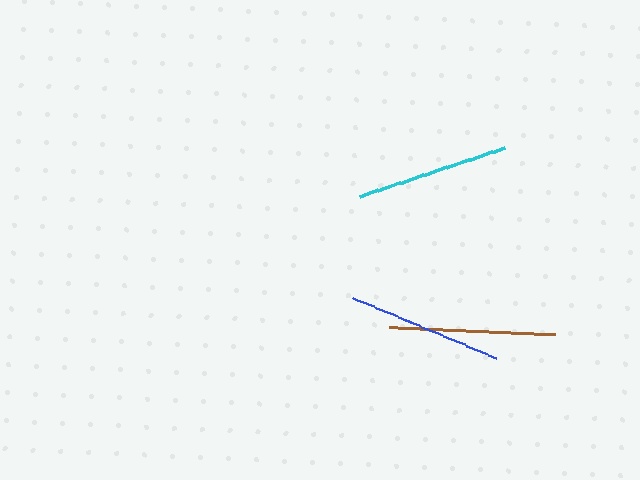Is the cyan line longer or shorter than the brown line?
The brown line is longer than the cyan line.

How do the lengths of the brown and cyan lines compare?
The brown and cyan lines are approximately the same length.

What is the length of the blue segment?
The blue segment is approximately 156 pixels long.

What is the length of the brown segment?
The brown segment is approximately 166 pixels long.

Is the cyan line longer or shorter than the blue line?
The blue line is longer than the cyan line.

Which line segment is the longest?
The brown line is the longest at approximately 166 pixels.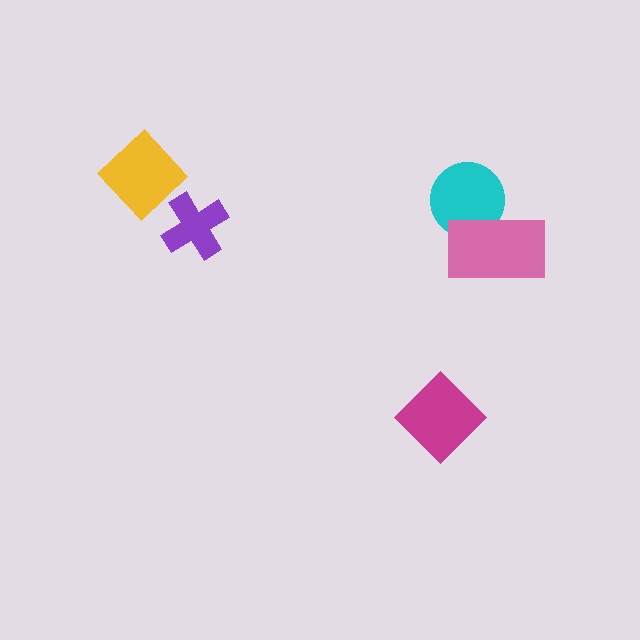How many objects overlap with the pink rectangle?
1 object overlaps with the pink rectangle.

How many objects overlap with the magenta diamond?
0 objects overlap with the magenta diamond.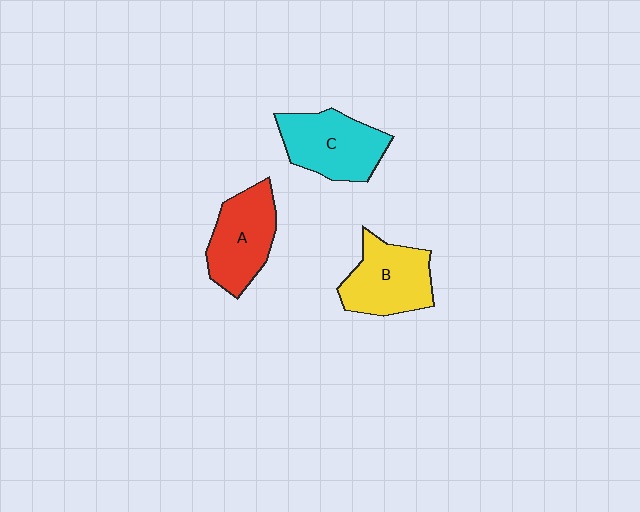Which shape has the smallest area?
Shape A (red).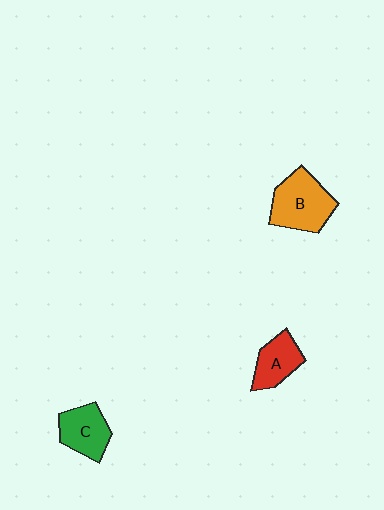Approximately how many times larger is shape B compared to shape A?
Approximately 1.5 times.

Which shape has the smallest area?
Shape A (red).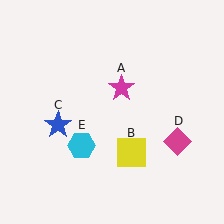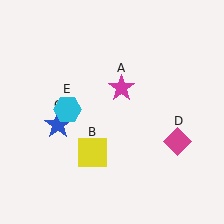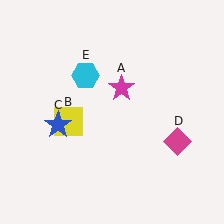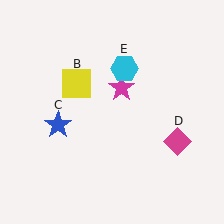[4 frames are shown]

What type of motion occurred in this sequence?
The yellow square (object B), cyan hexagon (object E) rotated clockwise around the center of the scene.